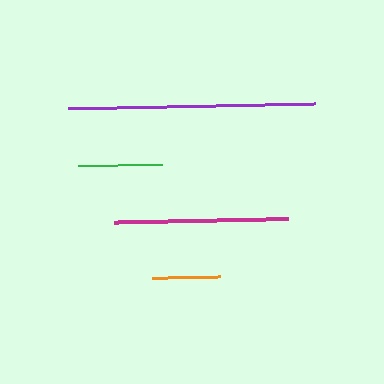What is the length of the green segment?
The green segment is approximately 84 pixels long.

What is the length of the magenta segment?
The magenta segment is approximately 174 pixels long.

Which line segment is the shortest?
The orange line is the shortest at approximately 68 pixels.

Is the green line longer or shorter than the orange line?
The green line is longer than the orange line.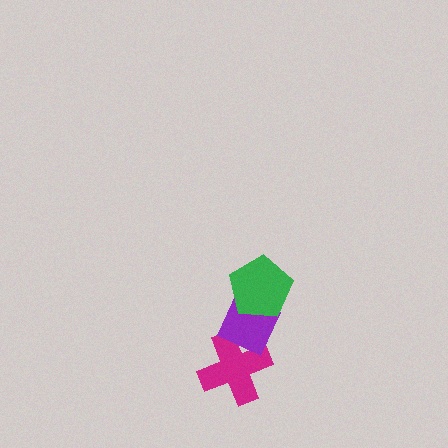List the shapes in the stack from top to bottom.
From top to bottom: the green pentagon, the purple diamond, the magenta cross.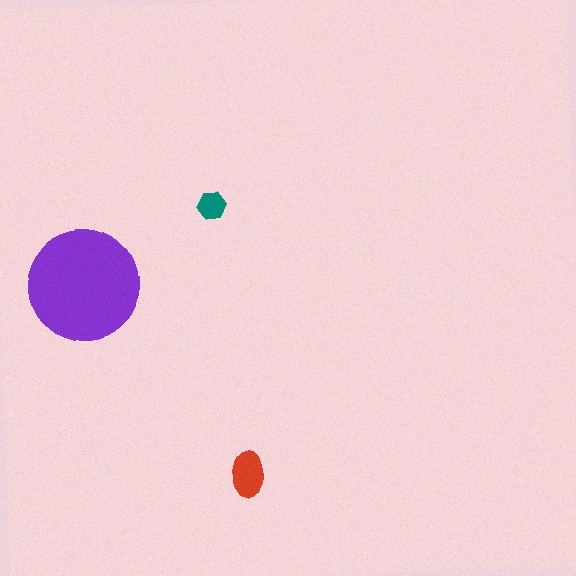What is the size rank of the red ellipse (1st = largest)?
2nd.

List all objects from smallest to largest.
The teal hexagon, the red ellipse, the purple circle.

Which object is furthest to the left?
The purple circle is leftmost.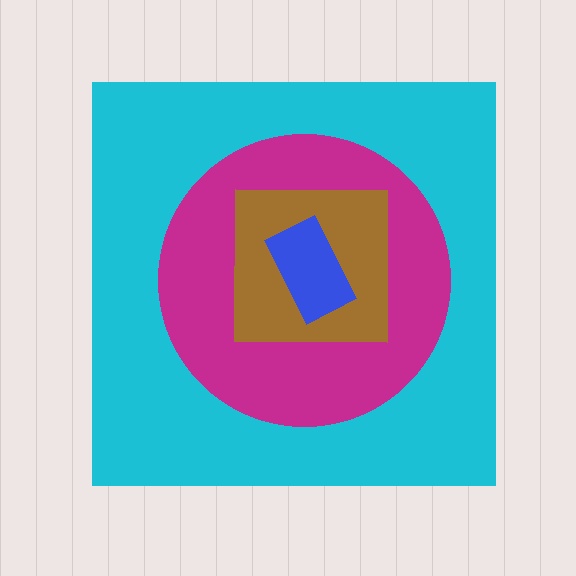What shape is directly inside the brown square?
The blue rectangle.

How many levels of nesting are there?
4.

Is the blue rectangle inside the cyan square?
Yes.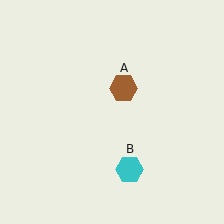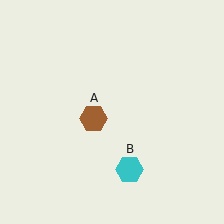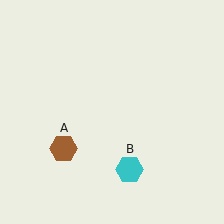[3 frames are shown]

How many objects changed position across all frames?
1 object changed position: brown hexagon (object A).